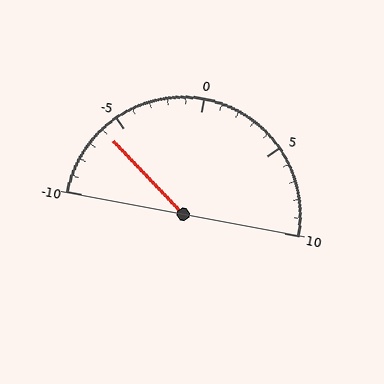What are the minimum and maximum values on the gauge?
The gauge ranges from -10 to 10.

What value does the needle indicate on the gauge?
The needle indicates approximately -6.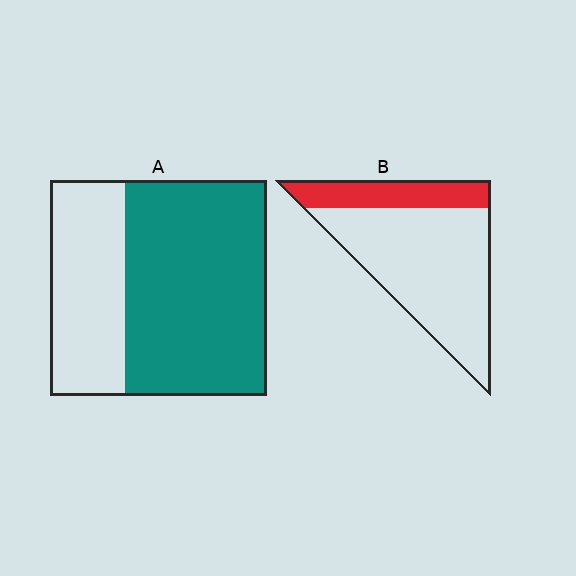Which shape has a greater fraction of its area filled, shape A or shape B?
Shape A.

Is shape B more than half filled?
No.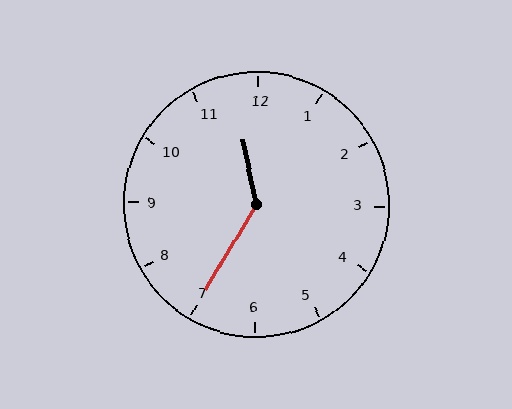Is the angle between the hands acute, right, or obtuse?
It is obtuse.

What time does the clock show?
11:35.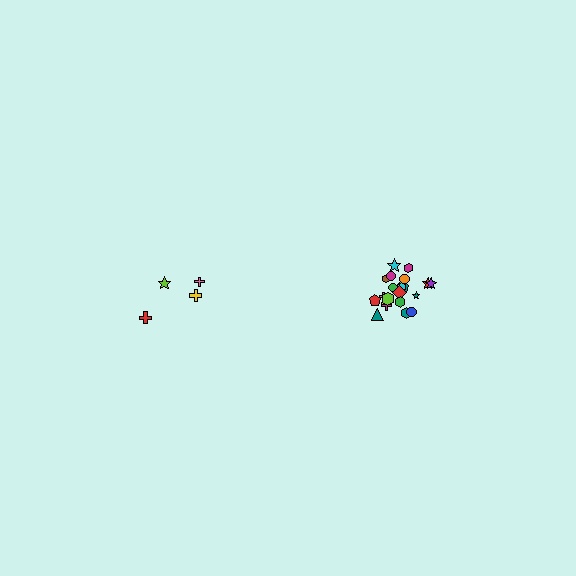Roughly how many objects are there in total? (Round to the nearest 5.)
Roughly 25 objects in total.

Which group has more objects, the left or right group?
The right group.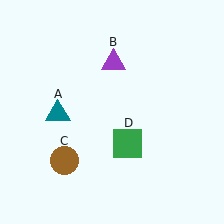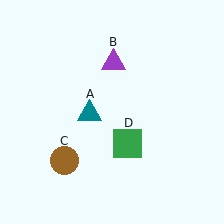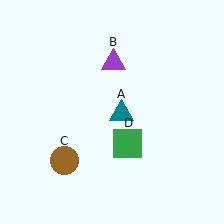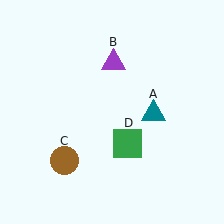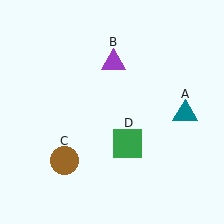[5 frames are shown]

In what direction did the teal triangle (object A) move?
The teal triangle (object A) moved right.